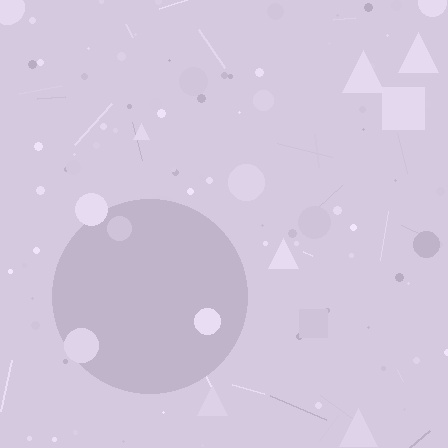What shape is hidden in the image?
A circle is hidden in the image.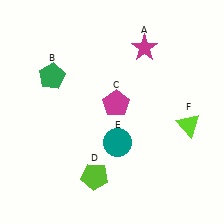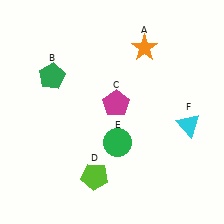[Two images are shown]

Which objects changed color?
A changed from magenta to orange. E changed from teal to green. F changed from lime to cyan.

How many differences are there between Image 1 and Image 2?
There are 3 differences between the two images.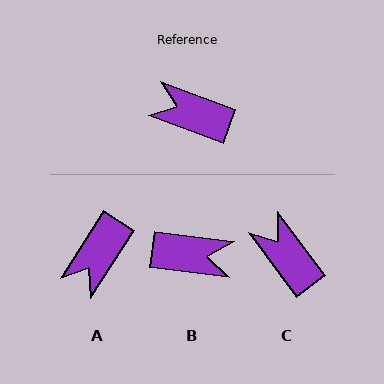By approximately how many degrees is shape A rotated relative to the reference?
Approximately 78 degrees counter-clockwise.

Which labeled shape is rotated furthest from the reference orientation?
B, about 167 degrees away.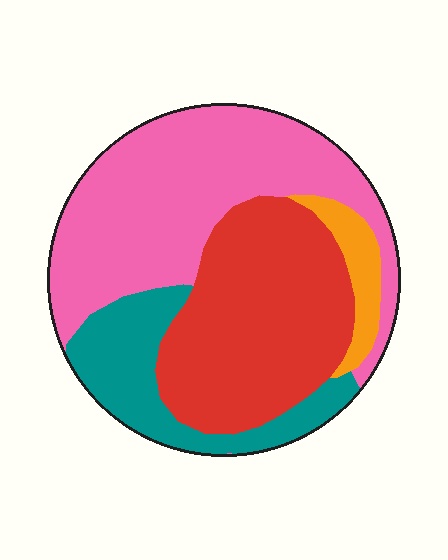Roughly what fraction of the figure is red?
Red covers 35% of the figure.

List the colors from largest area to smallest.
From largest to smallest: pink, red, teal, orange.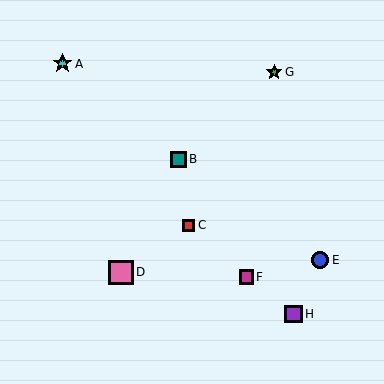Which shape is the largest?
The pink square (labeled D) is the largest.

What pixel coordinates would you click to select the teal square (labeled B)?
Click at (178, 159) to select the teal square B.